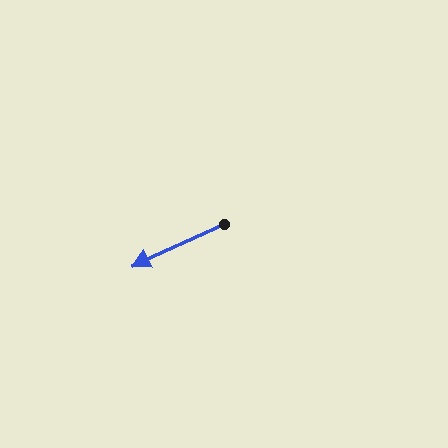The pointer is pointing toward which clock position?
Roughly 8 o'clock.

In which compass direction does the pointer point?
Southwest.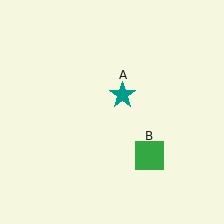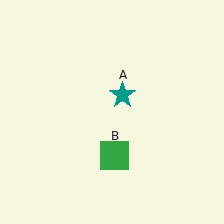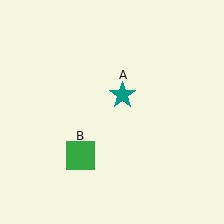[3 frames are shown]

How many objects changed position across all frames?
1 object changed position: green square (object B).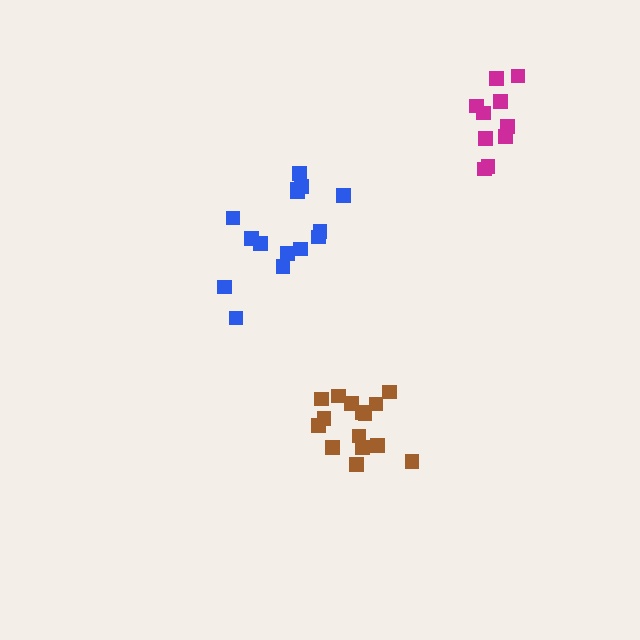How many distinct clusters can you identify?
There are 3 distinct clusters.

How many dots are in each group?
Group 1: 15 dots, Group 2: 15 dots, Group 3: 10 dots (40 total).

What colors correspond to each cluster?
The clusters are colored: brown, blue, magenta.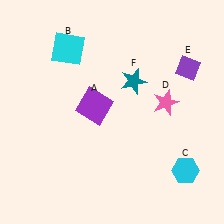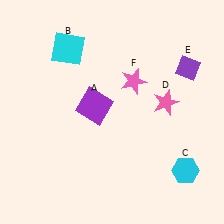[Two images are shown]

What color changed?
The star (F) changed from teal in Image 1 to pink in Image 2.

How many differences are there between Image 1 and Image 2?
There is 1 difference between the two images.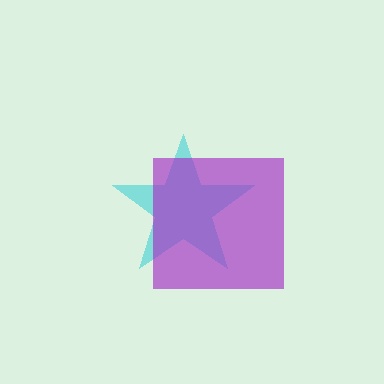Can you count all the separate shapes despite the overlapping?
Yes, there are 2 separate shapes.